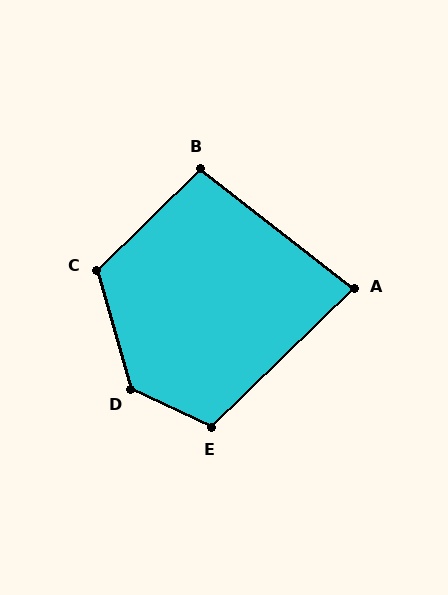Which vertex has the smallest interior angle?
A, at approximately 82 degrees.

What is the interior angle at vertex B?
Approximately 98 degrees (obtuse).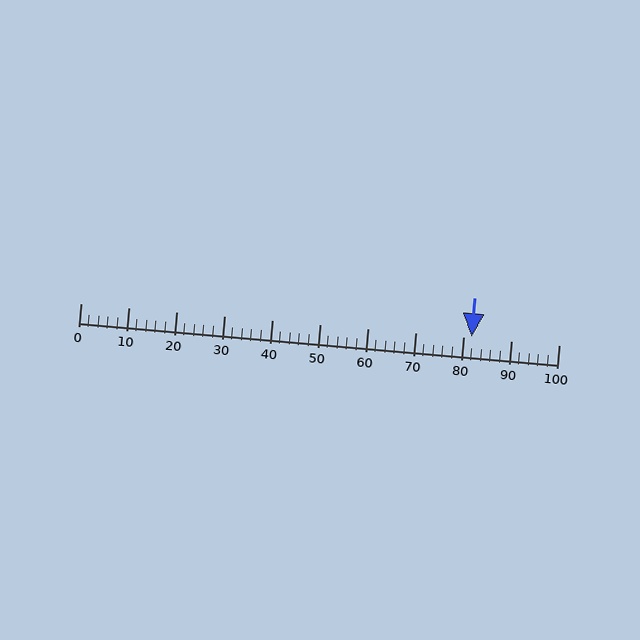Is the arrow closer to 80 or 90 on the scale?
The arrow is closer to 80.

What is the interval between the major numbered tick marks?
The major tick marks are spaced 10 units apart.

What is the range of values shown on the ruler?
The ruler shows values from 0 to 100.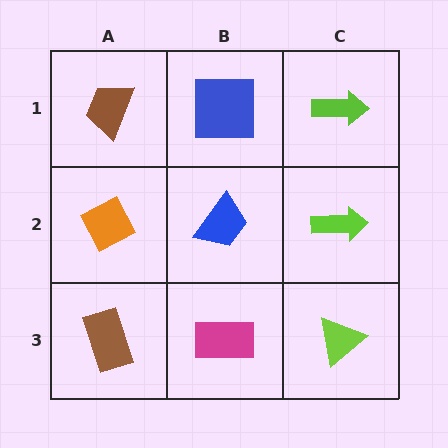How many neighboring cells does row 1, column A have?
2.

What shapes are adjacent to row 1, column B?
A blue trapezoid (row 2, column B), a brown trapezoid (row 1, column A), a lime arrow (row 1, column C).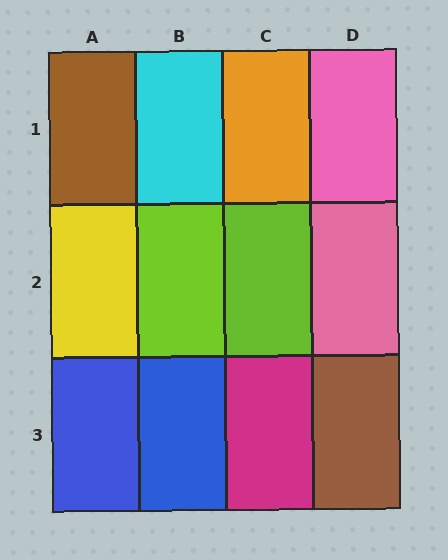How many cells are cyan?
1 cell is cyan.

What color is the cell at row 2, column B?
Lime.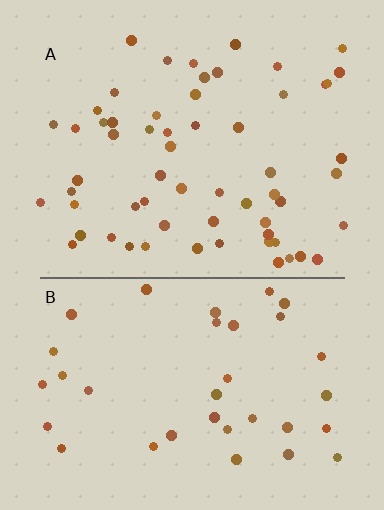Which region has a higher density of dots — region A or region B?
A (the top).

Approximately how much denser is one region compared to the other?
Approximately 1.7× — region A over region B.